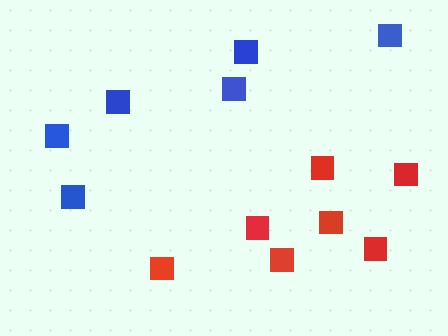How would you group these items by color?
There are 2 groups: one group of blue squares (6) and one group of red squares (7).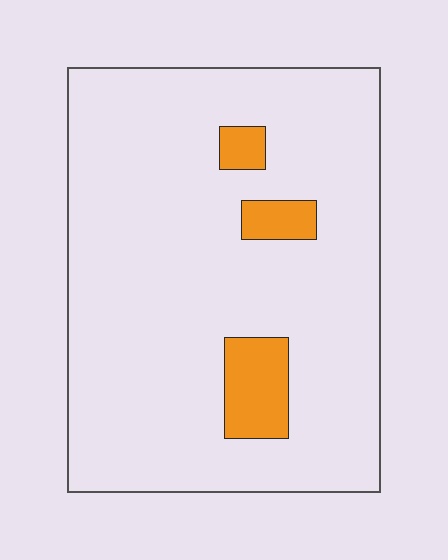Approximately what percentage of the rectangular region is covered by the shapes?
Approximately 10%.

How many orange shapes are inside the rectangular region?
3.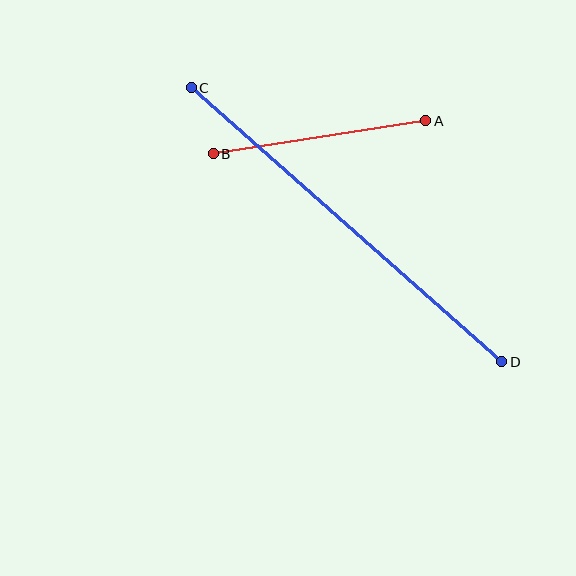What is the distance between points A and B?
The distance is approximately 215 pixels.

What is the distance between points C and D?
The distance is approximately 414 pixels.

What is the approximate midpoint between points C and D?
The midpoint is at approximately (346, 225) pixels.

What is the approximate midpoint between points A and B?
The midpoint is at approximately (319, 137) pixels.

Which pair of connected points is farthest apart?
Points C and D are farthest apart.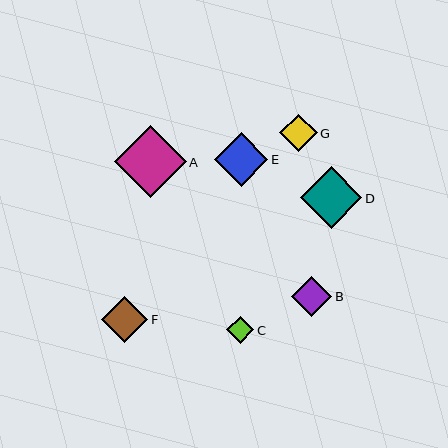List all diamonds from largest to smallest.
From largest to smallest: A, D, E, F, B, G, C.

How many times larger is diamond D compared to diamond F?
Diamond D is approximately 1.3 times the size of diamond F.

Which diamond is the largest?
Diamond A is the largest with a size of approximately 72 pixels.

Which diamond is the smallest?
Diamond C is the smallest with a size of approximately 27 pixels.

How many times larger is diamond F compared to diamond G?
Diamond F is approximately 1.2 times the size of diamond G.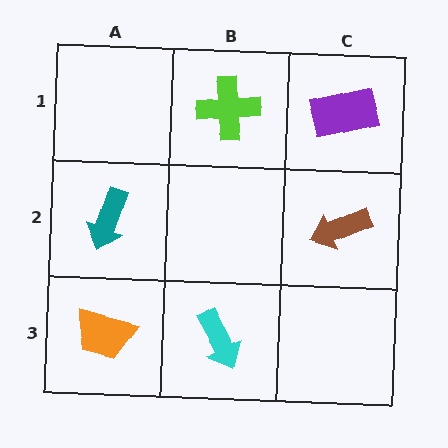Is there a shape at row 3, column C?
No, that cell is empty.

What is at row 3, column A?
An orange trapezoid.